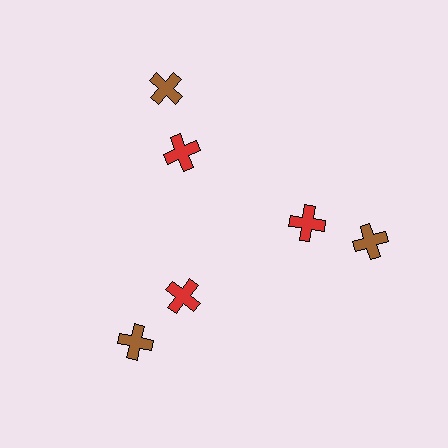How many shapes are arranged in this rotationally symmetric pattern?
There are 6 shapes, arranged in 3 groups of 2.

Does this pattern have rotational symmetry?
Yes, this pattern has 3-fold rotational symmetry. It looks the same after rotating 120 degrees around the center.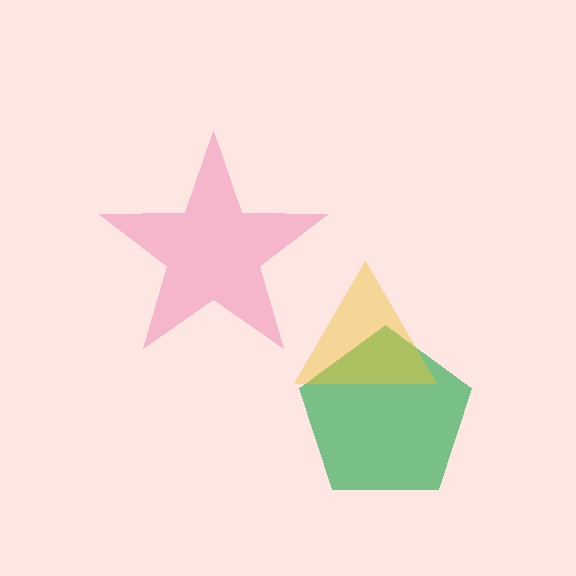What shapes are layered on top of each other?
The layered shapes are: a pink star, a green pentagon, a yellow triangle.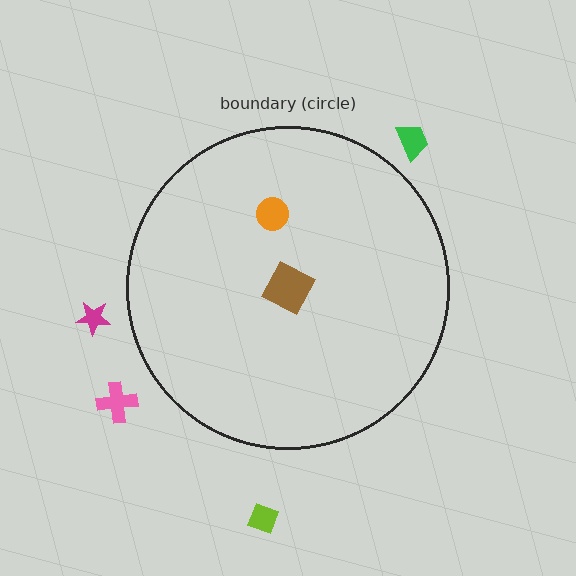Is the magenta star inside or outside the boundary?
Outside.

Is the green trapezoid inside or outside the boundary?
Outside.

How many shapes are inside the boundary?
2 inside, 4 outside.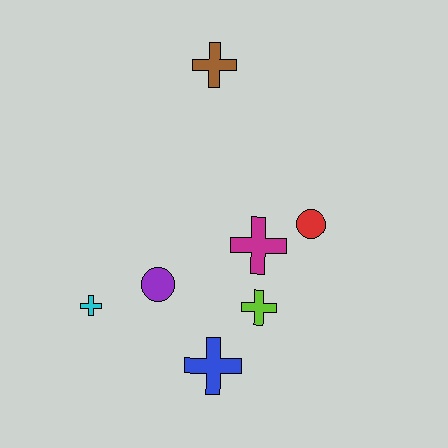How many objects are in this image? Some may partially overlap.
There are 7 objects.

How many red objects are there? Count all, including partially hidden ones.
There is 1 red object.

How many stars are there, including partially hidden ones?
There are no stars.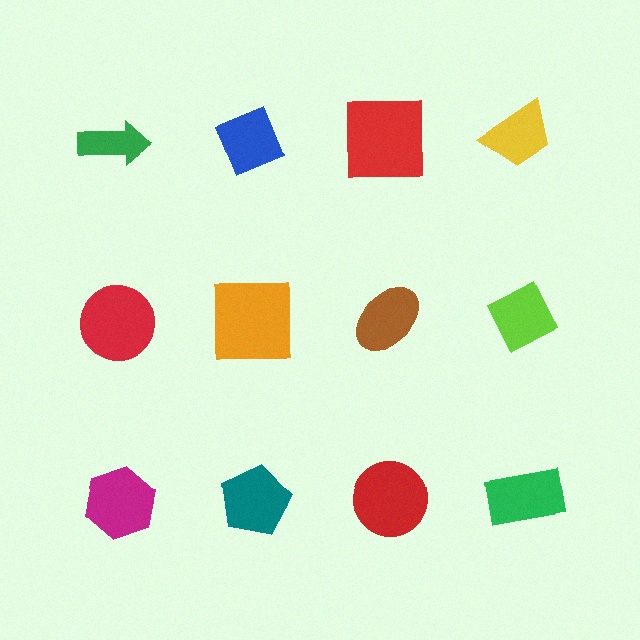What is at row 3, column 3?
A red circle.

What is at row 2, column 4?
A lime diamond.